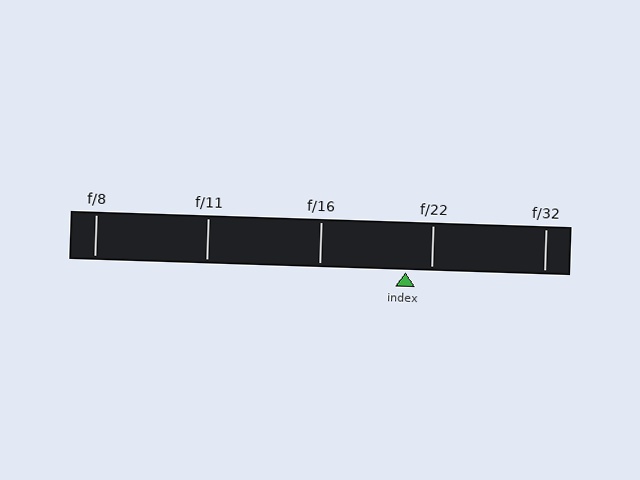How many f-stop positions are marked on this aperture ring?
There are 5 f-stop positions marked.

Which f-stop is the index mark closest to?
The index mark is closest to f/22.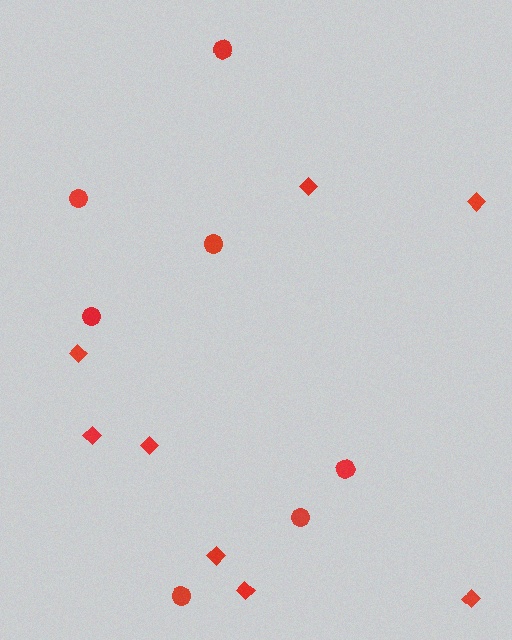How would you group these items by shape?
There are 2 groups: one group of circles (7) and one group of diamonds (8).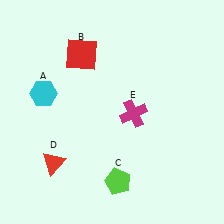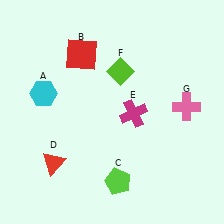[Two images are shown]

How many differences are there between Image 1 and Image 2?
There are 2 differences between the two images.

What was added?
A lime diamond (F), a pink cross (G) were added in Image 2.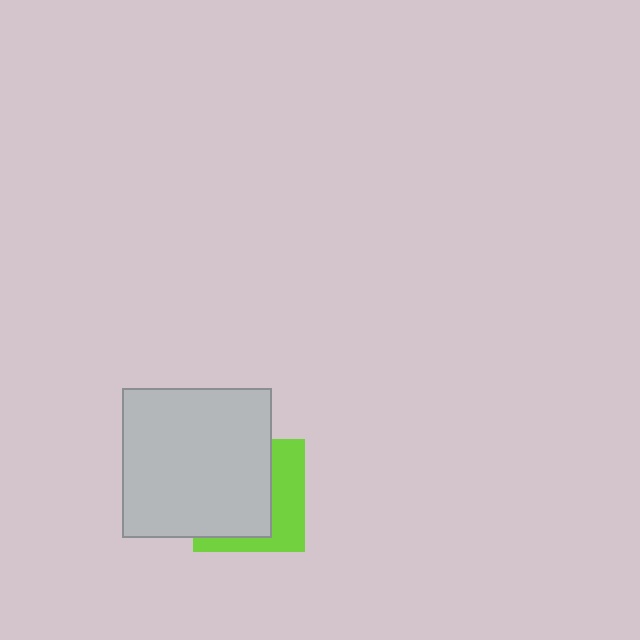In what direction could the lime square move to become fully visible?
The lime square could move right. That would shift it out from behind the light gray square entirely.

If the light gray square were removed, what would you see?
You would see the complete lime square.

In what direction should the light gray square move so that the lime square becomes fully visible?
The light gray square should move left. That is the shortest direction to clear the overlap and leave the lime square fully visible.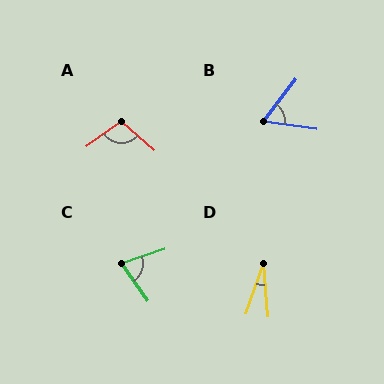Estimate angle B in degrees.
Approximately 60 degrees.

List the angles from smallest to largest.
D (24°), B (60°), C (73°), A (103°).